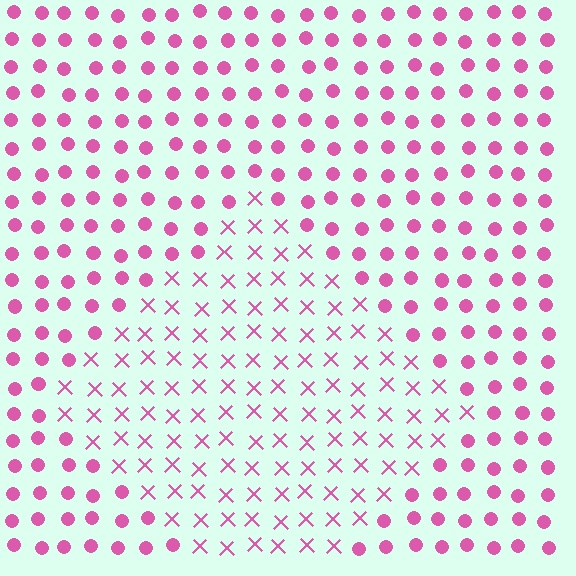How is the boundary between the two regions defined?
The boundary is defined by a change in element shape: X marks inside vs. circles outside. All elements share the same color and spacing.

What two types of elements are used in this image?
The image uses X marks inside the diamond region and circles outside it.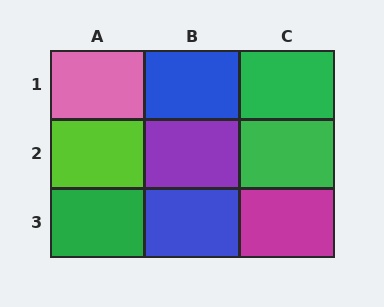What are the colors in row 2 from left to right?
Lime, purple, green.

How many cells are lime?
1 cell is lime.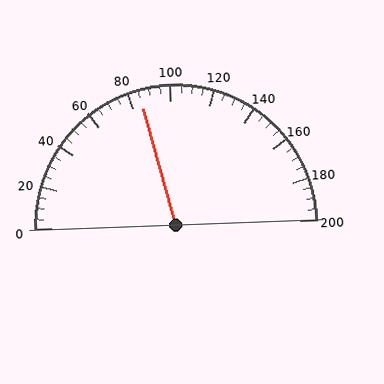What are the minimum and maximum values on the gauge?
The gauge ranges from 0 to 200.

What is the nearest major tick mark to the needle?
The nearest major tick mark is 80.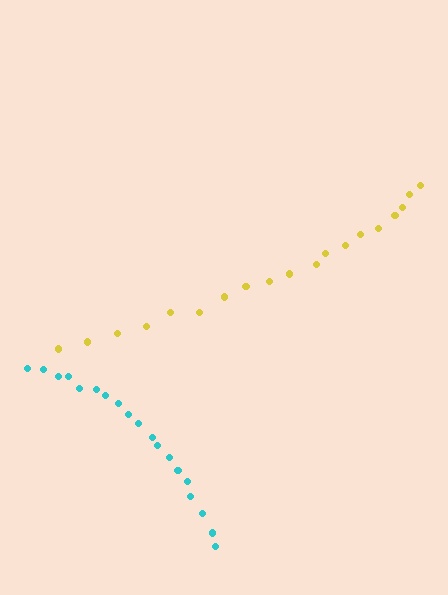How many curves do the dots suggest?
There are 2 distinct paths.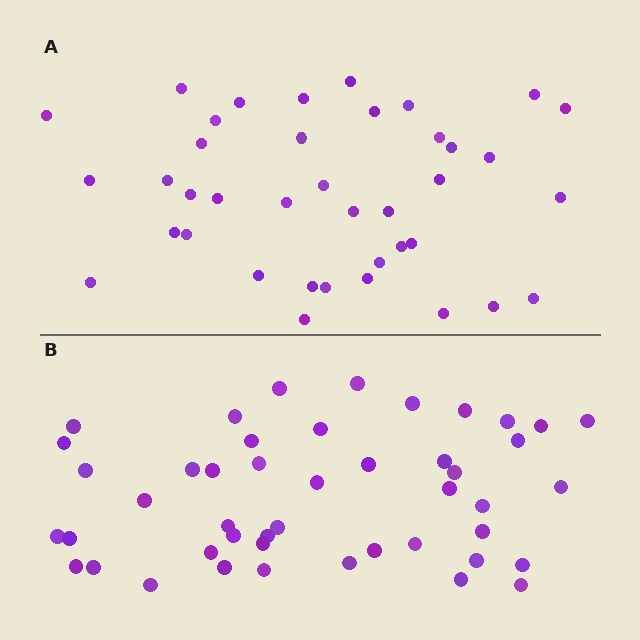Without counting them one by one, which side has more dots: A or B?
Region B (the bottom region) has more dots.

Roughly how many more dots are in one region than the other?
Region B has roughly 8 or so more dots than region A.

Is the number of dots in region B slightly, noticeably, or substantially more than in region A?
Region B has only slightly more — the two regions are fairly close. The ratio is roughly 1.2 to 1.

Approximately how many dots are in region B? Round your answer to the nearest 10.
About 50 dots. (The exact count is 46, which rounds to 50.)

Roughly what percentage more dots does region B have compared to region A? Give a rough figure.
About 20% more.